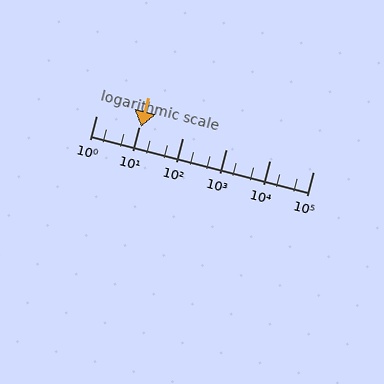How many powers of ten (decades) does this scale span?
The scale spans 5 decades, from 1 to 100000.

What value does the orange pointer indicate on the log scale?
The pointer indicates approximately 11.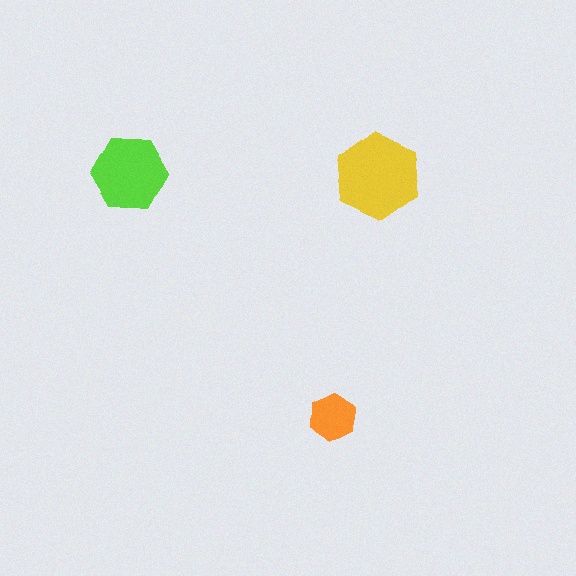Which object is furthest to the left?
The lime hexagon is leftmost.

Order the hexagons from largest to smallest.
the yellow one, the lime one, the orange one.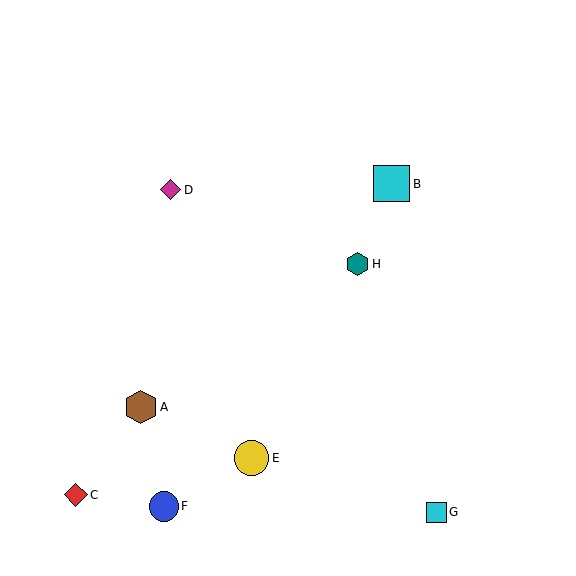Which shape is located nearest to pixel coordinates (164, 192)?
The magenta diamond (labeled D) at (171, 190) is nearest to that location.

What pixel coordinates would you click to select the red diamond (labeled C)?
Click at (76, 495) to select the red diamond C.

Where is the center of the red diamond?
The center of the red diamond is at (76, 495).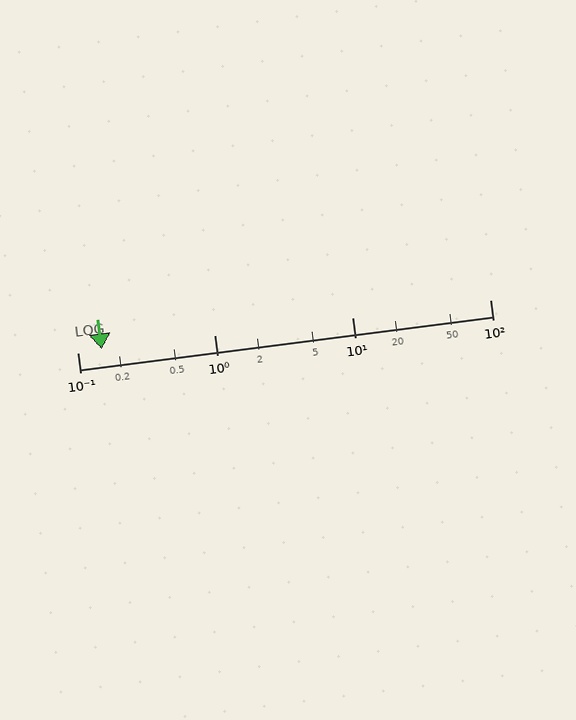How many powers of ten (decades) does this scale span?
The scale spans 3 decades, from 0.1 to 100.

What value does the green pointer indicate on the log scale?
The pointer indicates approximately 0.15.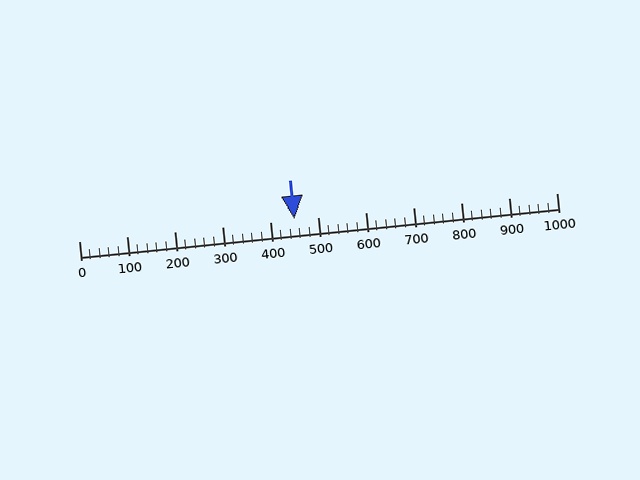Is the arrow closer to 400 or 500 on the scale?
The arrow is closer to 500.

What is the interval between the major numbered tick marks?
The major tick marks are spaced 100 units apart.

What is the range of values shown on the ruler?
The ruler shows values from 0 to 1000.